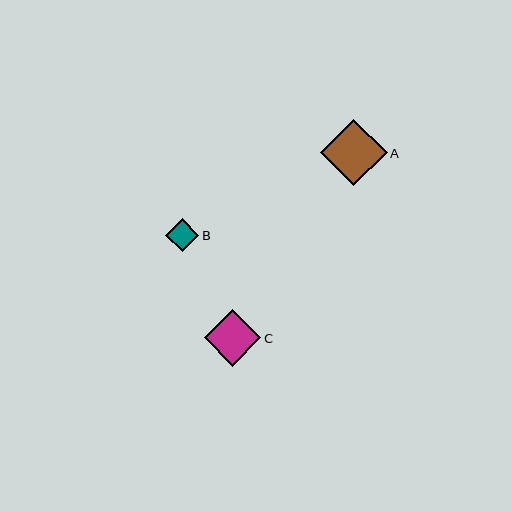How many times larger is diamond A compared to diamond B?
Diamond A is approximately 2.0 times the size of diamond B.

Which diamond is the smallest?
Diamond B is the smallest with a size of approximately 33 pixels.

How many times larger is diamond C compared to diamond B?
Diamond C is approximately 1.7 times the size of diamond B.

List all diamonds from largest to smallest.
From largest to smallest: A, C, B.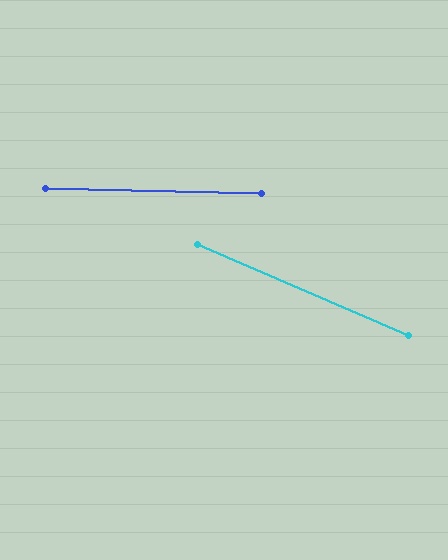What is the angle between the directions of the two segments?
Approximately 22 degrees.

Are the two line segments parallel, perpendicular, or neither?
Neither parallel nor perpendicular — they differ by about 22°.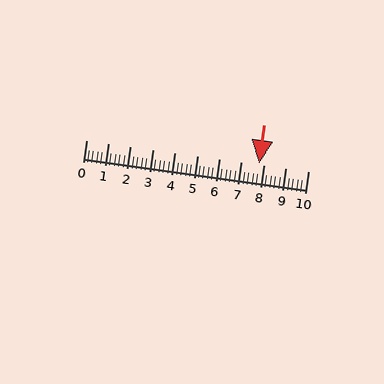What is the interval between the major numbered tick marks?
The major tick marks are spaced 1 units apart.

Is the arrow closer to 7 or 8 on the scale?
The arrow is closer to 8.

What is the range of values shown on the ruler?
The ruler shows values from 0 to 10.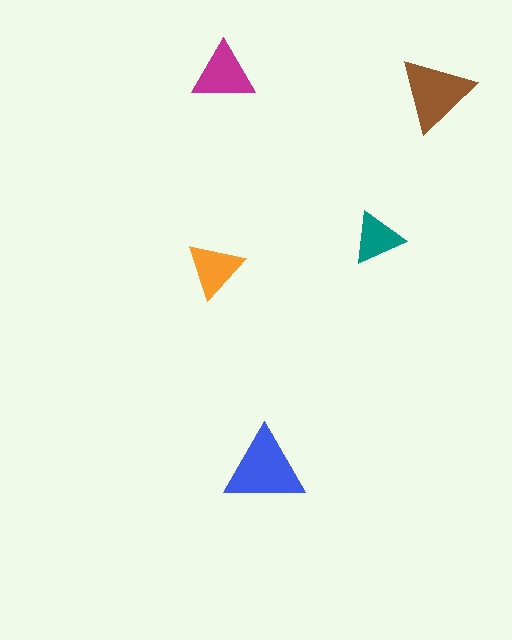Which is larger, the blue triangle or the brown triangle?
The blue one.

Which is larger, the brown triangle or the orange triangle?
The brown one.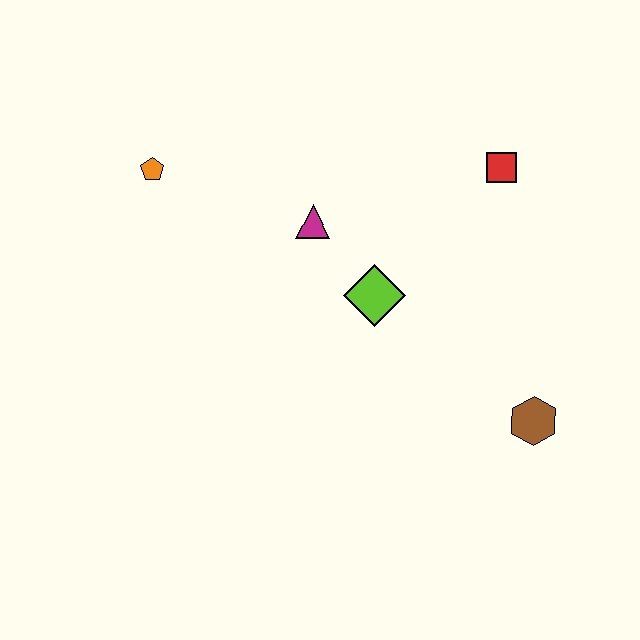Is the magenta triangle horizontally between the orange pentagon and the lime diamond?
Yes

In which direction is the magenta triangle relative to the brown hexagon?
The magenta triangle is to the left of the brown hexagon.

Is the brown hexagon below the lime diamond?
Yes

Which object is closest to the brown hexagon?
The lime diamond is closest to the brown hexagon.